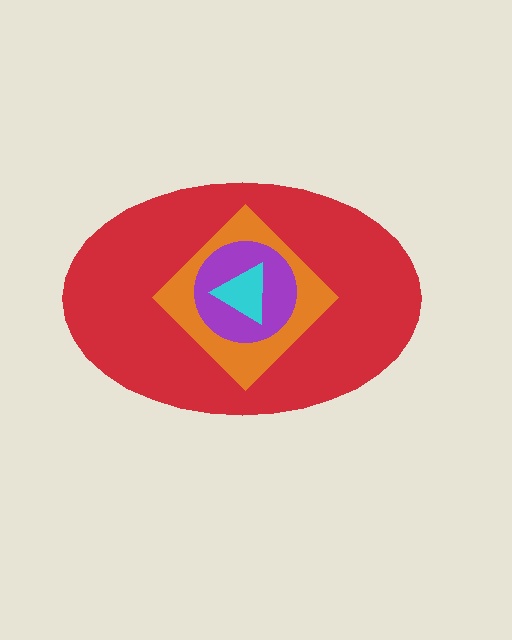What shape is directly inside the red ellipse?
The orange diamond.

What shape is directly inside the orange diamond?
The purple circle.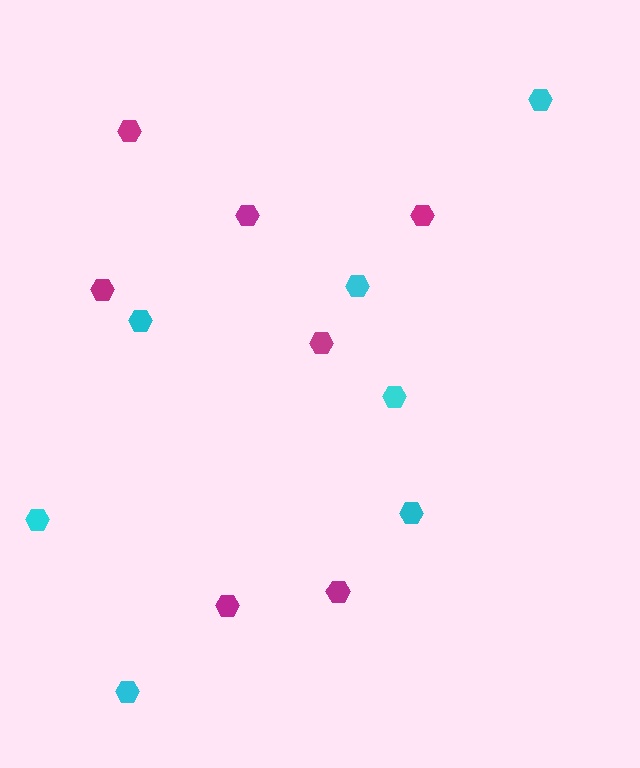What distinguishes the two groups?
There are 2 groups: one group of cyan hexagons (7) and one group of magenta hexagons (7).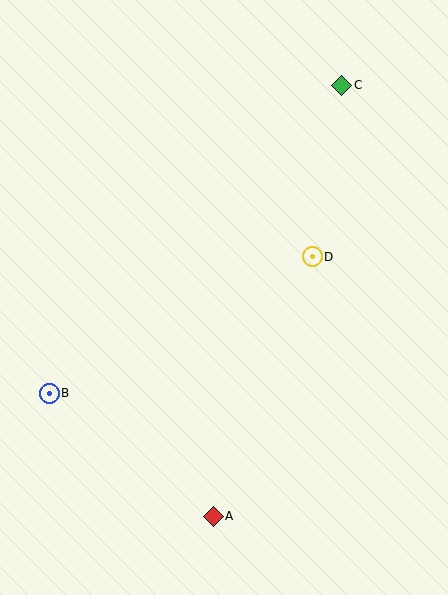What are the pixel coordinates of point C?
Point C is at (342, 85).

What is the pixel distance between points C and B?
The distance between C and B is 425 pixels.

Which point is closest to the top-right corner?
Point C is closest to the top-right corner.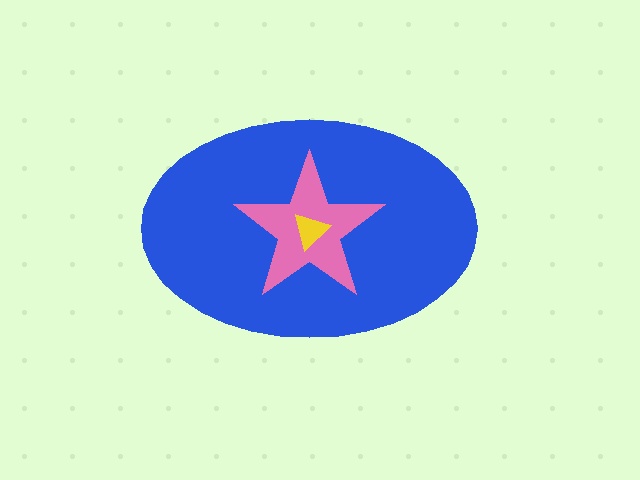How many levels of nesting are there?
3.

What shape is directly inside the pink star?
The yellow triangle.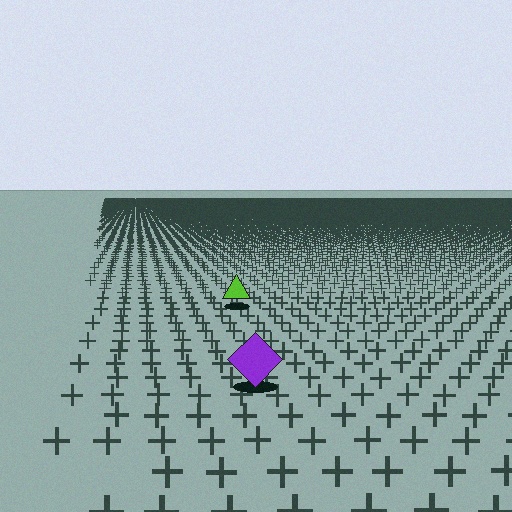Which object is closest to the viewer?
The purple diamond is closest. The texture marks near it are larger and more spread out.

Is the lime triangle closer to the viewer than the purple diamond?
No. The purple diamond is closer — you can tell from the texture gradient: the ground texture is coarser near it.